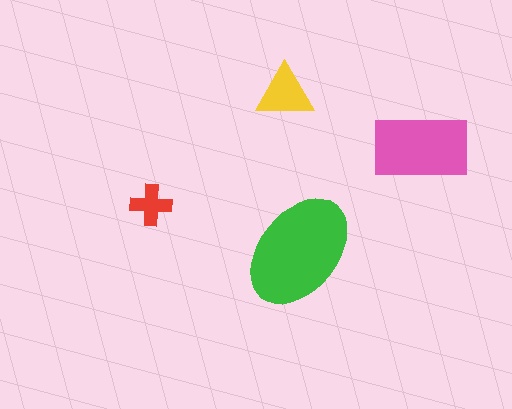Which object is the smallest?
The red cross.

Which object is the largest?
The green ellipse.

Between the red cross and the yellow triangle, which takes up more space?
The yellow triangle.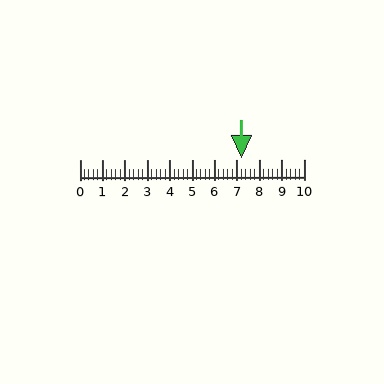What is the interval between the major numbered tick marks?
The major tick marks are spaced 1 units apart.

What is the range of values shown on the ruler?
The ruler shows values from 0 to 10.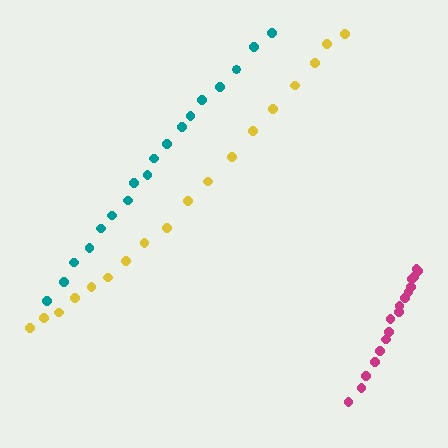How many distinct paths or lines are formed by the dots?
There are 3 distinct paths.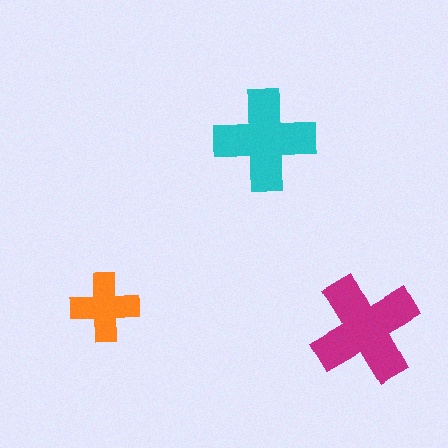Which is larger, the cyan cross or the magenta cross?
The magenta one.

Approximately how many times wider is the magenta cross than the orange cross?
About 1.5 times wider.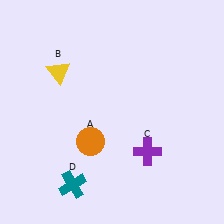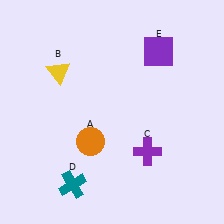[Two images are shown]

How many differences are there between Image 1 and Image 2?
There is 1 difference between the two images.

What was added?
A purple square (E) was added in Image 2.